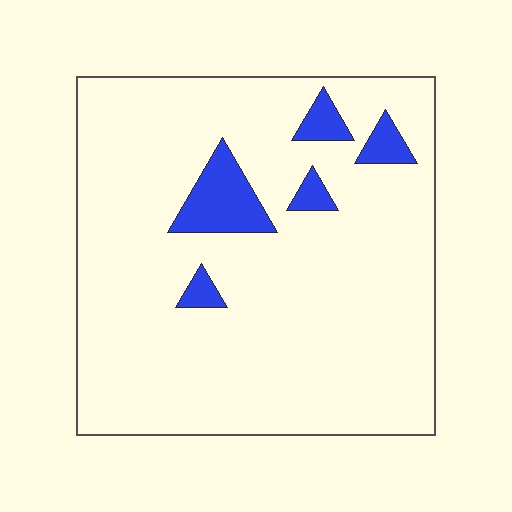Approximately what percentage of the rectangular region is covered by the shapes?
Approximately 10%.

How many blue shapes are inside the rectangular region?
5.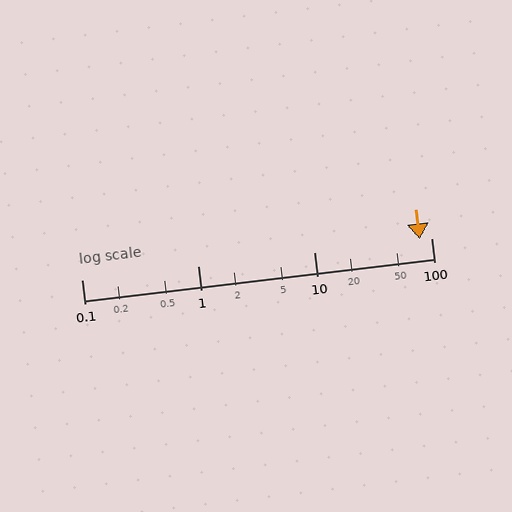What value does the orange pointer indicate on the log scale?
The pointer indicates approximately 80.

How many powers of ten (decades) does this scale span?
The scale spans 3 decades, from 0.1 to 100.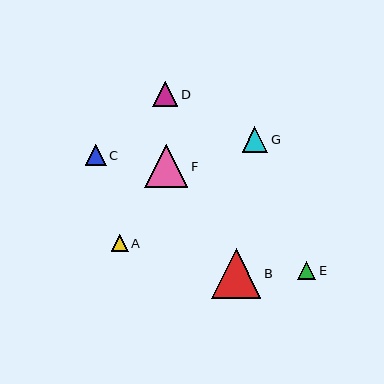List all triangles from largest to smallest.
From largest to smallest: B, F, G, D, C, E, A.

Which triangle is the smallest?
Triangle A is the smallest with a size of approximately 17 pixels.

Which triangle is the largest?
Triangle B is the largest with a size of approximately 50 pixels.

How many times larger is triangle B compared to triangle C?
Triangle B is approximately 2.4 times the size of triangle C.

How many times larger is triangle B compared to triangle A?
Triangle B is approximately 2.9 times the size of triangle A.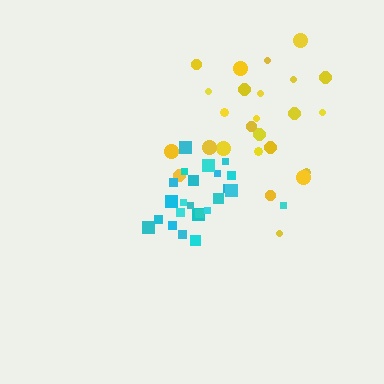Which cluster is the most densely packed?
Cyan.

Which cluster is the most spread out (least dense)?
Yellow.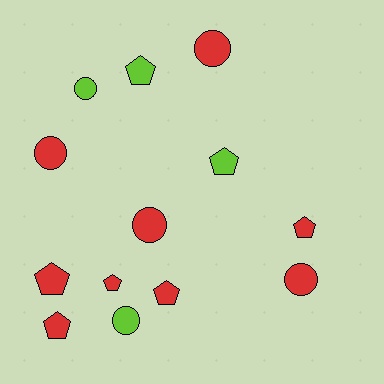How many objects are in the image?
There are 13 objects.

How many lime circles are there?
There are 2 lime circles.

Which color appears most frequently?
Red, with 9 objects.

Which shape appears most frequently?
Pentagon, with 7 objects.